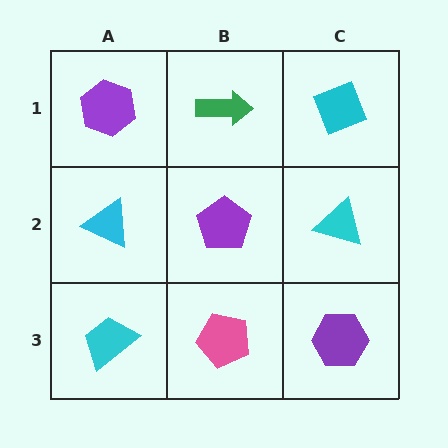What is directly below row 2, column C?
A purple hexagon.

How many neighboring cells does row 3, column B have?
3.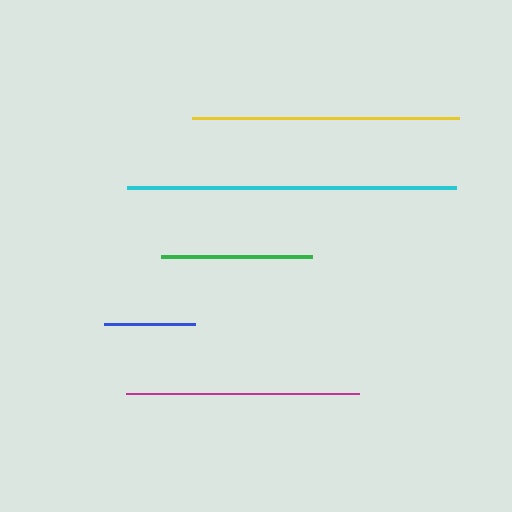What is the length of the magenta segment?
The magenta segment is approximately 232 pixels long.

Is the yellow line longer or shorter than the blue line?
The yellow line is longer than the blue line.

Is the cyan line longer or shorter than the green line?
The cyan line is longer than the green line.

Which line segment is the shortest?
The blue line is the shortest at approximately 91 pixels.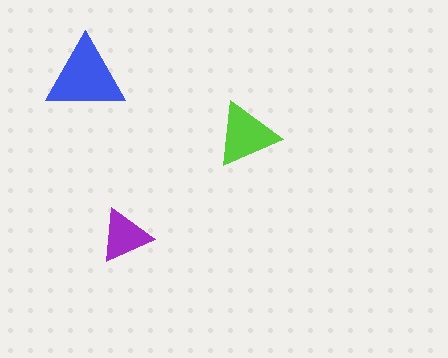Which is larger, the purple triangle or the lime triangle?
The lime one.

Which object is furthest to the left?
The blue triangle is leftmost.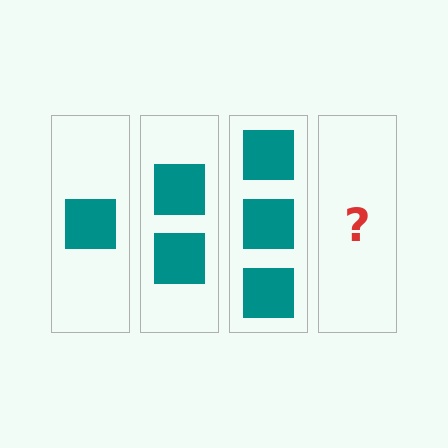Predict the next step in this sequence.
The next step is 4 squares.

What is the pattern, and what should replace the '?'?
The pattern is that each step adds one more square. The '?' should be 4 squares.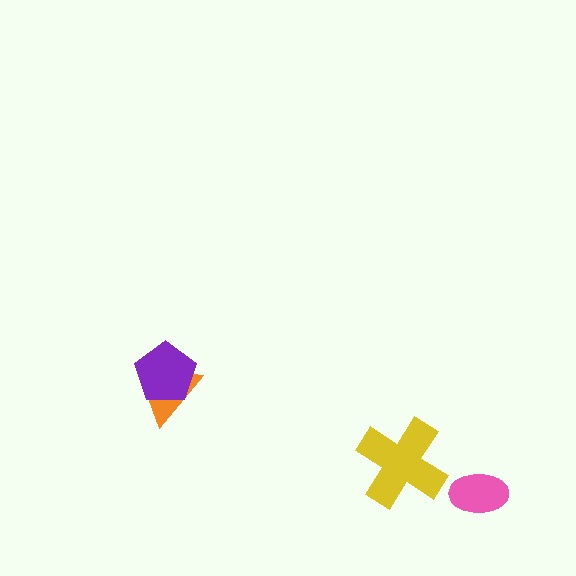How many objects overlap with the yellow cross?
0 objects overlap with the yellow cross.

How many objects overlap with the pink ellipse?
0 objects overlap with the pink ellipse.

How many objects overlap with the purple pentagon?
1 object overlaps with the purple pentagon.